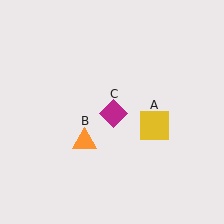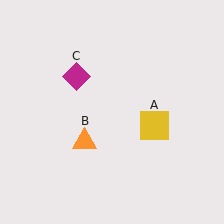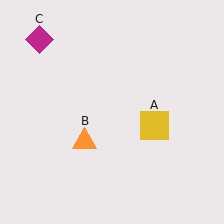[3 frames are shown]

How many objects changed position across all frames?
1 object changed position: magenta diamond (object C).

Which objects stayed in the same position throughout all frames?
Yellow square (object A) and orange triangle (object B) remained stationary.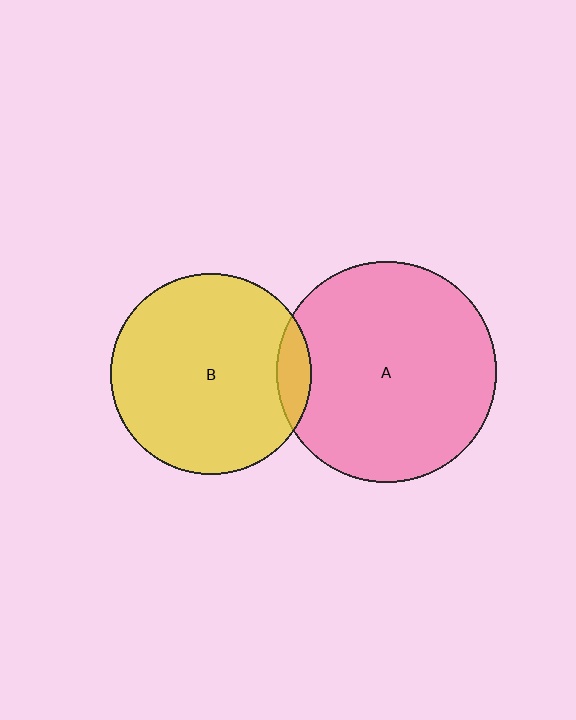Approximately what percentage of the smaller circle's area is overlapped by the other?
Approximately 10%.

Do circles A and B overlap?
Yes.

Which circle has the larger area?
Circle A (pink).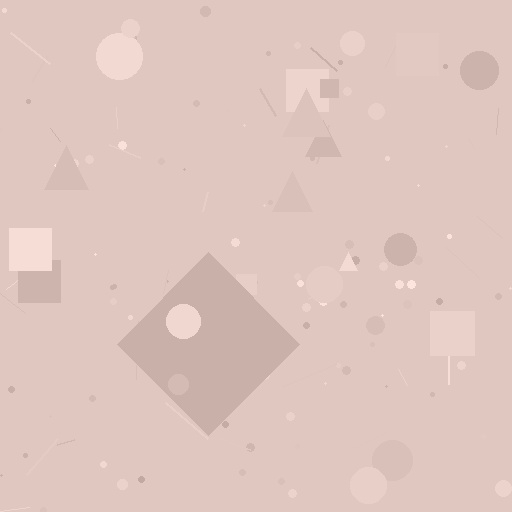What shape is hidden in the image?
A diamond is hidden in the image.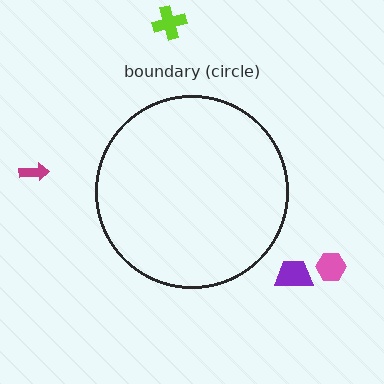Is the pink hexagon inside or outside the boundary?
Outside.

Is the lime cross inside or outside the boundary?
Outside.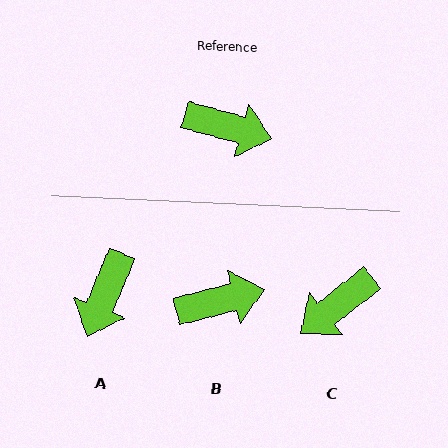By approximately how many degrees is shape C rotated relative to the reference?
Approximately 126 degrees clockwise.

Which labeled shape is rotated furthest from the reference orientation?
C, about 126 degrees away.